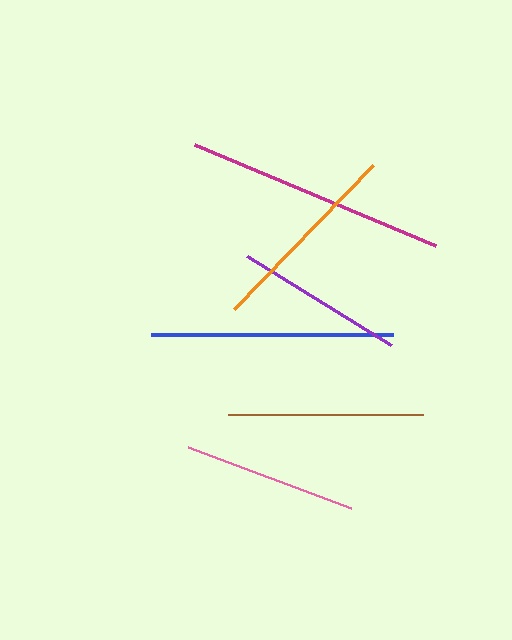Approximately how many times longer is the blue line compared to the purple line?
The blue line is approximately 1.4 times the length of the purple line.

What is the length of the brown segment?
The brown segment is approximately 196 pixels long.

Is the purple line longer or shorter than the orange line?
The orange line is longer than the purple line.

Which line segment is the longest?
The magenta line is the longest at approximately 261 pixels.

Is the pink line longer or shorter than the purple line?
The pink line is longer than the purple line.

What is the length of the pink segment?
The pink segment is approximately 174 pixels long.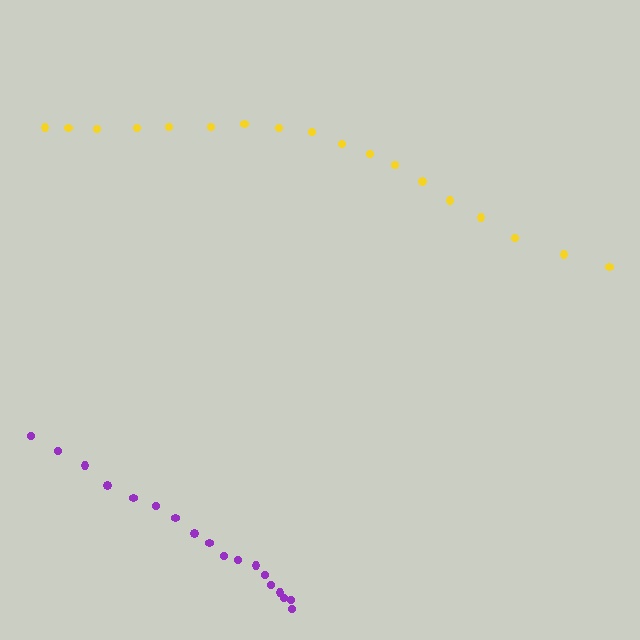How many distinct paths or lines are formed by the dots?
There are 2 distinct paths.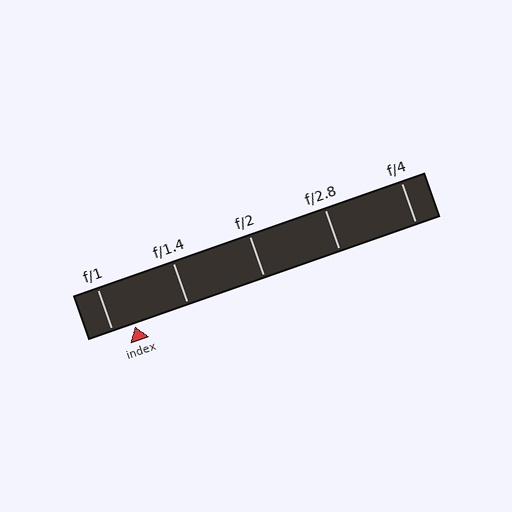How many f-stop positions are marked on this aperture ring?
There are 5 f-stop positions marked.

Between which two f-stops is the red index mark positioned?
The index mark is between f/1 and f/1.4.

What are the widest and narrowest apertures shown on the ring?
The widest aperture shown is f/1 and the narrowest is f/4.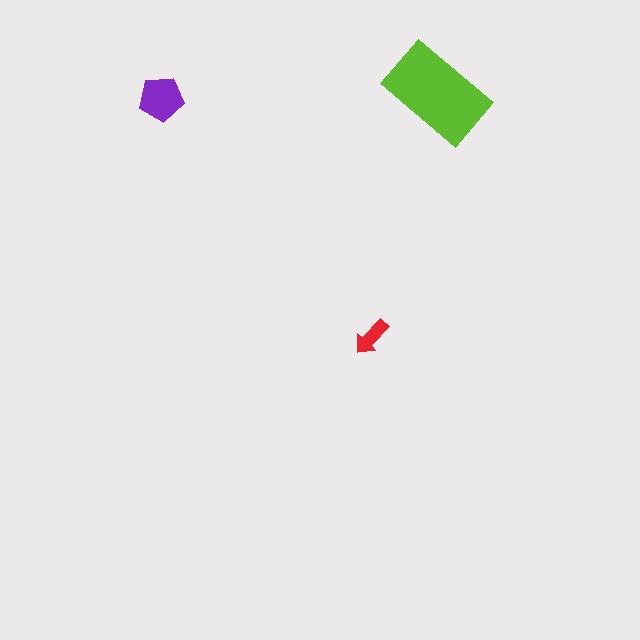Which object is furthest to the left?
The purple pentagon is leftmost.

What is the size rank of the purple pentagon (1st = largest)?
2nd.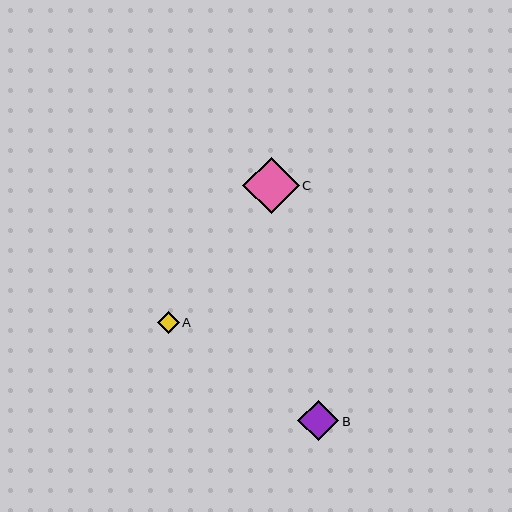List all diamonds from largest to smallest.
From largest to smallest: C, B, A.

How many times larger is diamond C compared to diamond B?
Diamond C is approximately 1.4 times the size of diamond B.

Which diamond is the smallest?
Diamond A is the smallest with a size of approximately 22 pixels.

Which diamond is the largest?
Diamond C is the largest with a size of approximately 57 pixels.